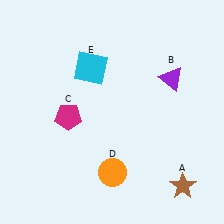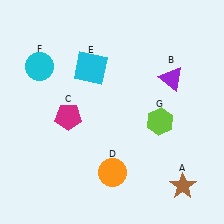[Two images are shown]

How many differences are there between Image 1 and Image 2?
There are 2 differences between the two images.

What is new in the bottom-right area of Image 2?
A lime hexagon (G) was added in the bottom-right area of Image 2.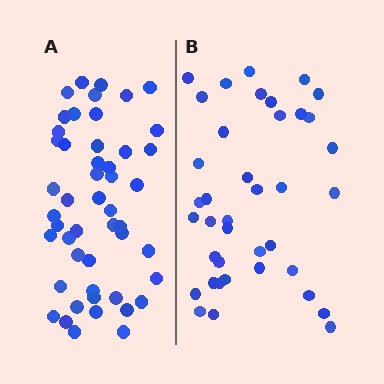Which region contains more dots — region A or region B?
Region A (the left region) has more dots.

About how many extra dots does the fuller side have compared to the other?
Region A has roughly 10 or so more dots than region B.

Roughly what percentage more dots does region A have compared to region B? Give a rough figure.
About 25% more.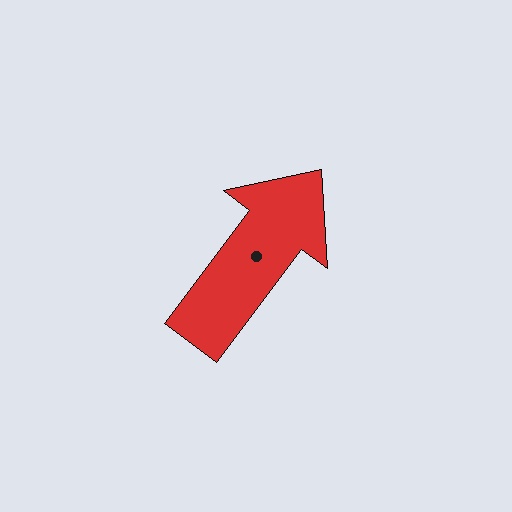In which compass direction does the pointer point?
Northeast.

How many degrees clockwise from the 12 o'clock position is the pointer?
Approximately 37 degrees.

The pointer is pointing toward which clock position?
Roughly 1 o'clock.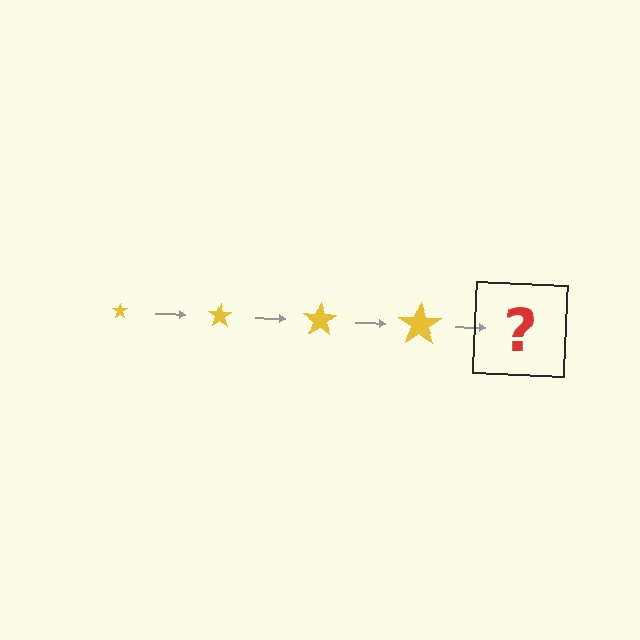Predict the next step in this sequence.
The next step is a yellow star, larger than the previous one.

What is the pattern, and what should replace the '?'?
The pattern is that the star gets progressively larger each step. The '?' should be a yellow star, larger than the previous one.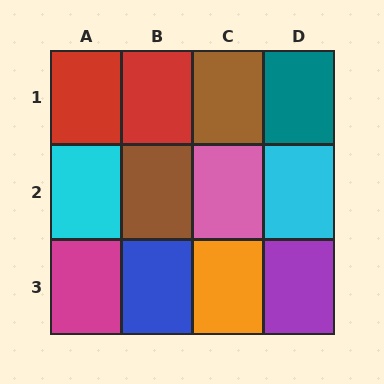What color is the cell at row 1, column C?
Brown.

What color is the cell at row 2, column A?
Cyan.